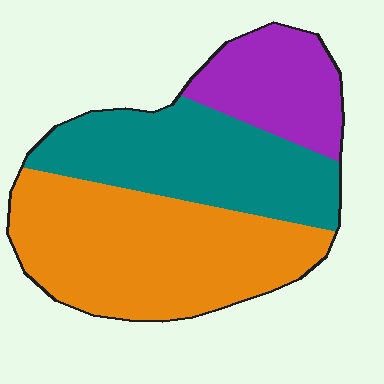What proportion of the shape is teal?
Teal covers about 35% of the shape.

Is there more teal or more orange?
Orange.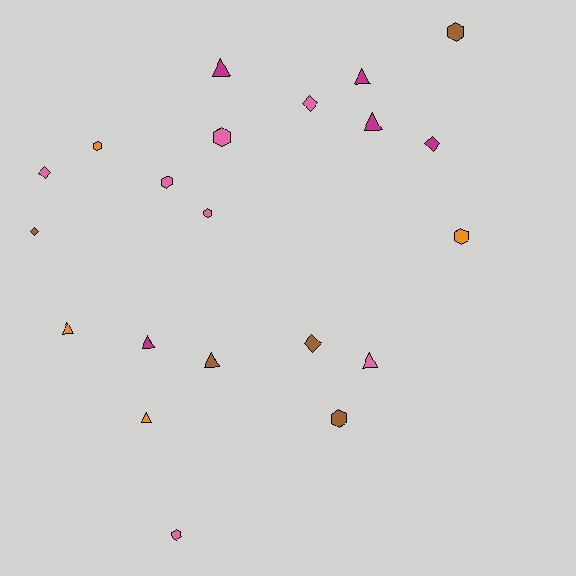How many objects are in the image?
There are 21 objects.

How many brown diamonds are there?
There are 2 brown diamonds.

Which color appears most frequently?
Pink, with 7 objects.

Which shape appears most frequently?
Triangle, with 8 objects.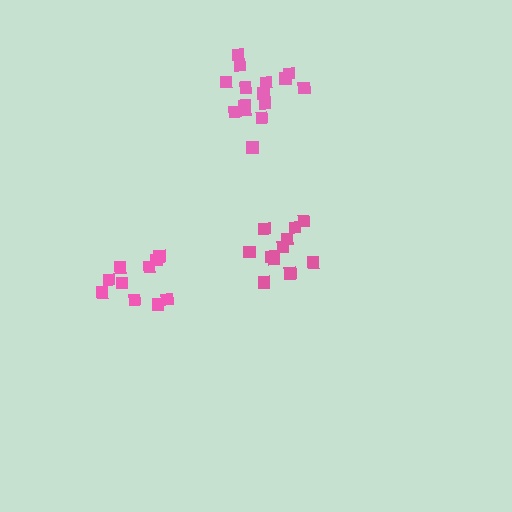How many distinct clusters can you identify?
There are 3 distinct clusters.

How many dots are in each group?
Group 1: 11 dots, Group 2: 10 dots, Group 3: 15 dots (36 total).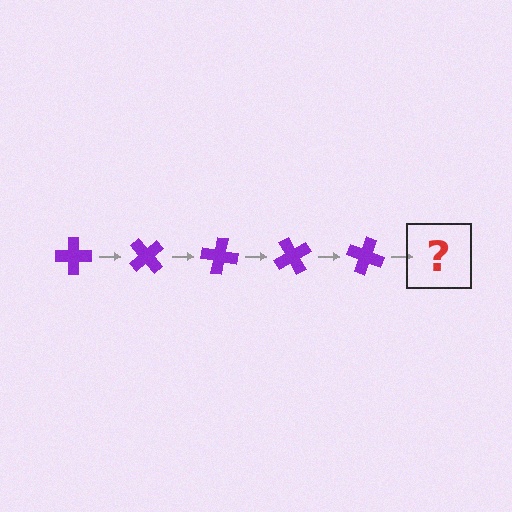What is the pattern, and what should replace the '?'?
The pattern is that the cross rotates 50 degrees each step. The '?' should be a purple cross rotated 250 degrees.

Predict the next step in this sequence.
The next step is a purple cross rotated 250 degrees.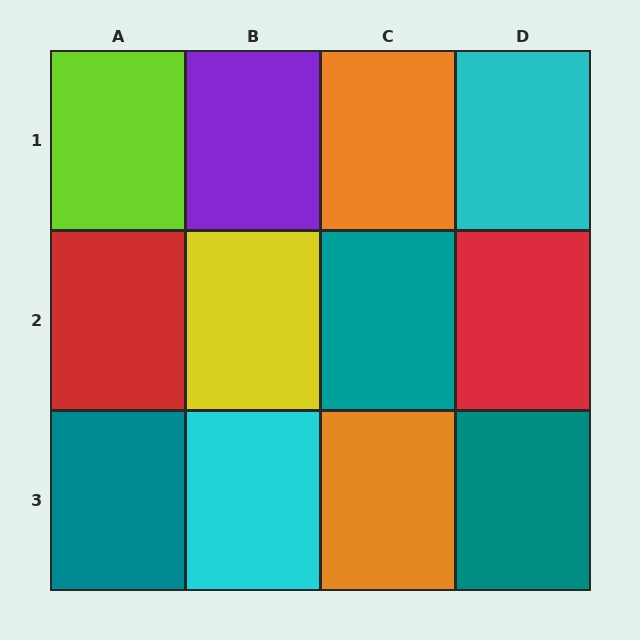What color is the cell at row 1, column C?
Orange.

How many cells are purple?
1 cell is purple.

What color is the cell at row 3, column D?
Teal.